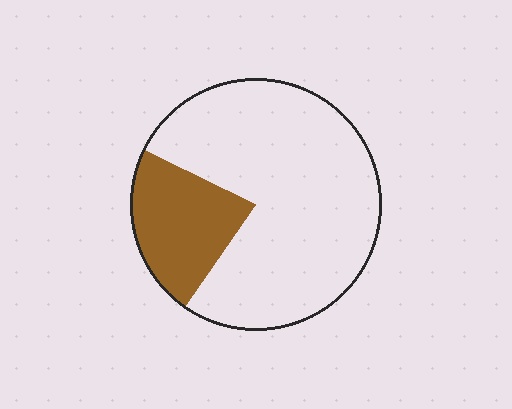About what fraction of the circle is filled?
About one quarter (1/4).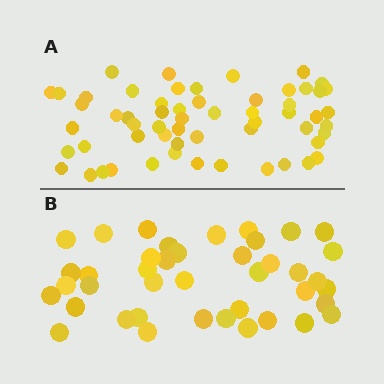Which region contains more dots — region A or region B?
Region A (the top region) has more dots.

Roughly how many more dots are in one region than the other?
Region A has approximately 15 more dots than region B.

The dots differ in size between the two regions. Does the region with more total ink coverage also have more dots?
No. Region B has more total ink coverage because its dots are larger, but region A actually contains more individual dots. Total area can be misleading — the number of items is what matters here.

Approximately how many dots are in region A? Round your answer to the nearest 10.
About 60 dots. (The exact count is 58, which rounds to 60.)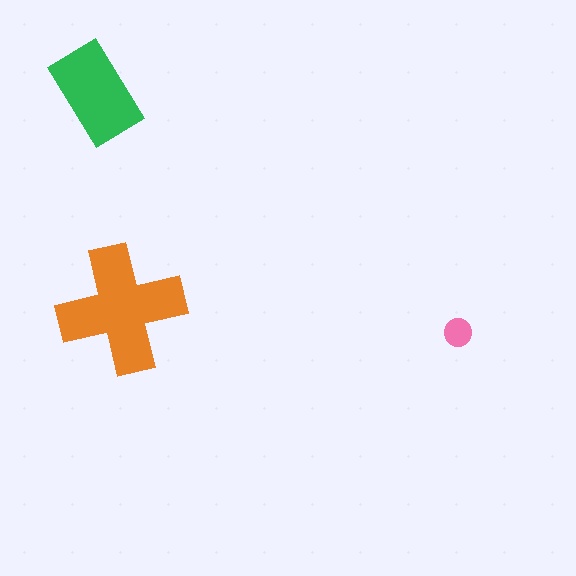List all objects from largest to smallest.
The orange cross, the green rectangle, the pink circle.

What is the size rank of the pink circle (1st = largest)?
3rd.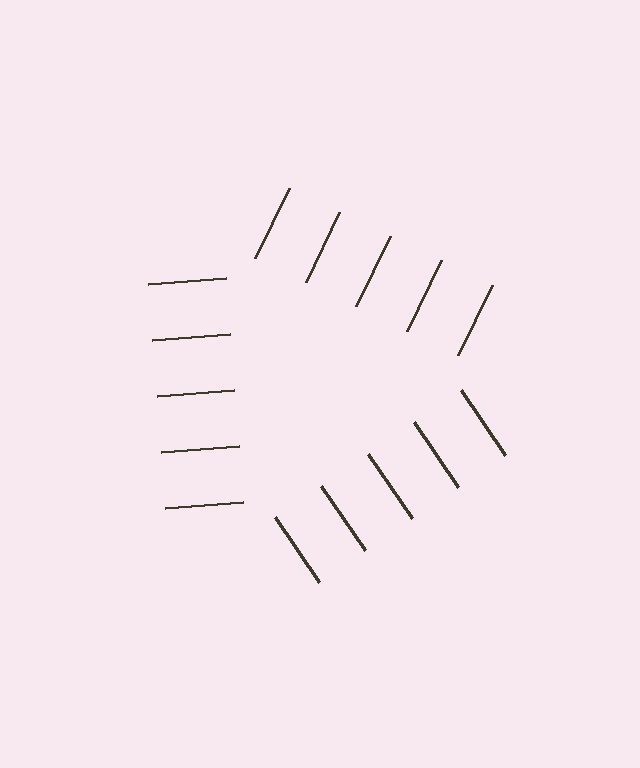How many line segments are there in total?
15 — 5 along each of the 3 edges.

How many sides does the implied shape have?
3 sides — the line-ends trace a triangle.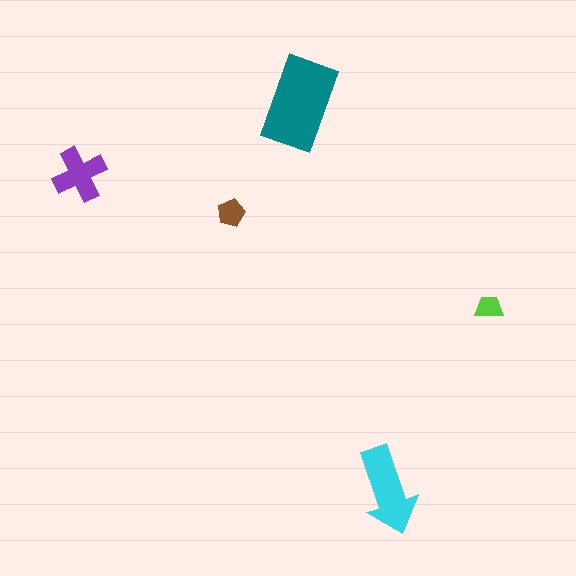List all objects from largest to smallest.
The teal rectangle, the cyan arrow, the purple cross, the brown pentagon, the lime trapezoid.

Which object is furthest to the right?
The lime trapezoid is rightmost.